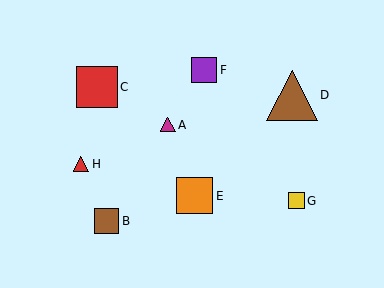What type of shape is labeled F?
Shape F is a purple square.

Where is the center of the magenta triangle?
The center of the magenta triangle is at (168, 125).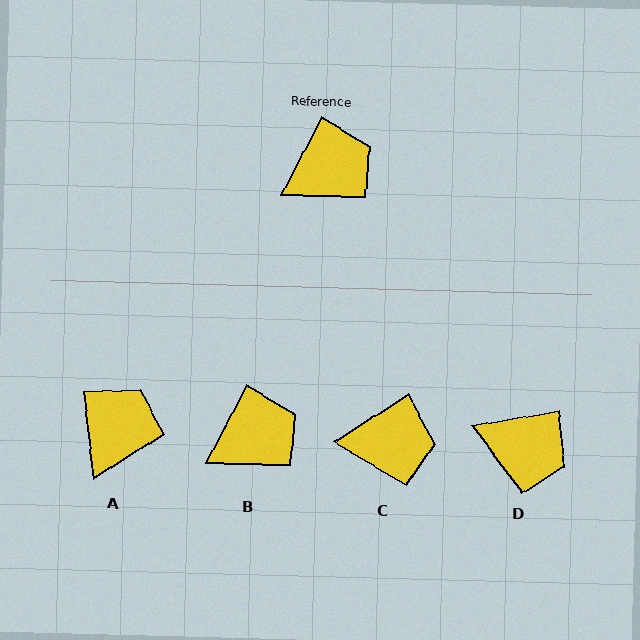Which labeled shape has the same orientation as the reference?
B.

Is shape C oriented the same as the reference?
No, it is off by about 30 degrees.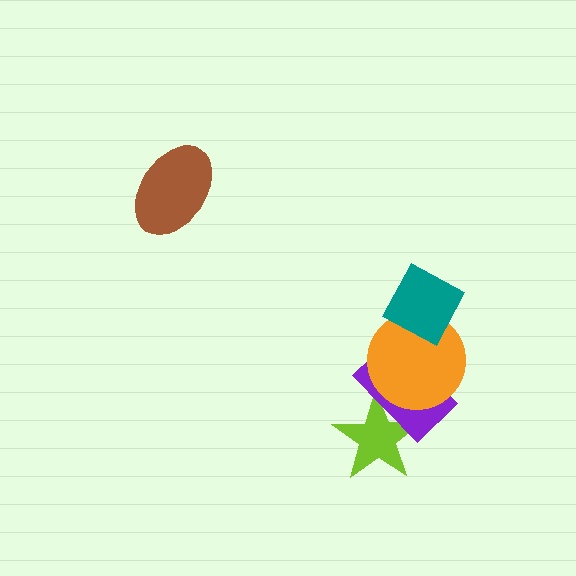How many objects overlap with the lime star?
1 object overlaps with the lime star.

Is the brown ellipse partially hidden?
No, no other shape covers it.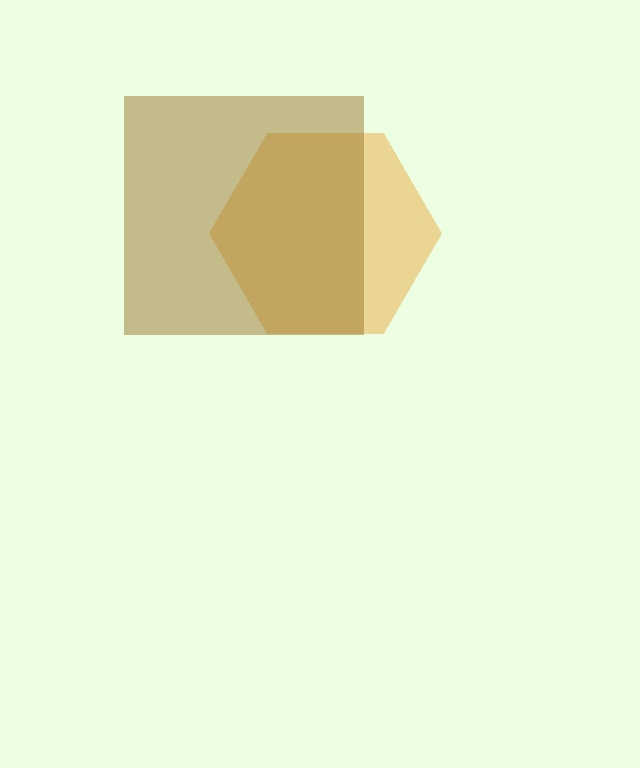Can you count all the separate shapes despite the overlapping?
Yes, there are 2 separate shapes.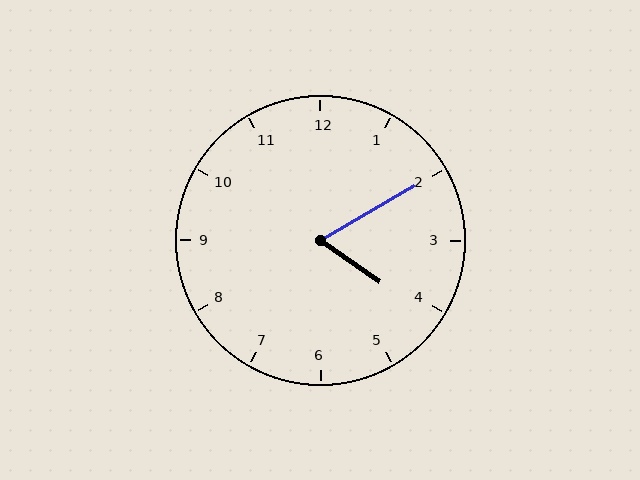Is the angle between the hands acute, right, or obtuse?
It is acute.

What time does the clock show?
4:10.